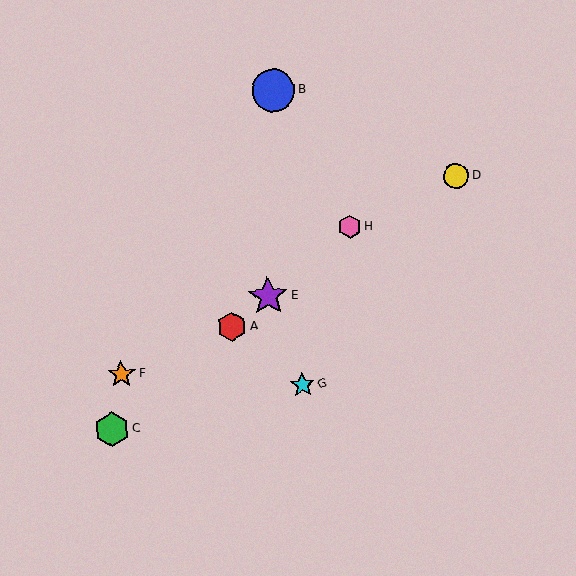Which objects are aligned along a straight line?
Objects A, C, E, H are aligned along a straight line.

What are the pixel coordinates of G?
Object G is at (302, 385).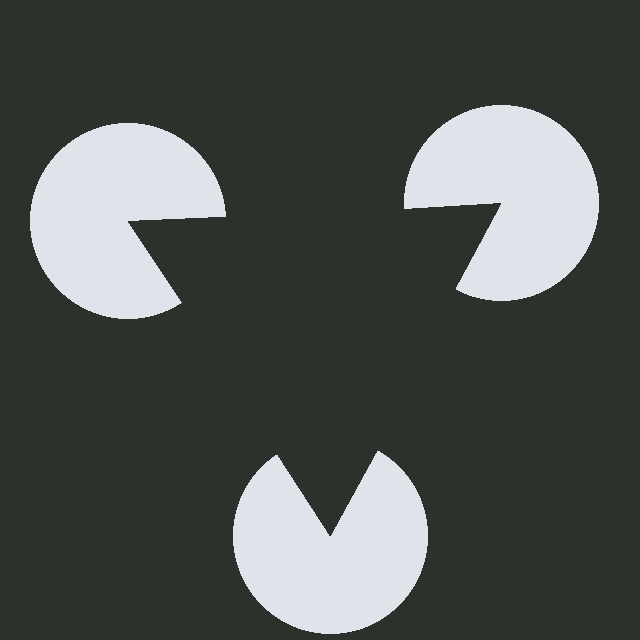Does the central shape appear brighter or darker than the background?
It typically appears slightly darker than the background, even though no actual brightness change is drawn.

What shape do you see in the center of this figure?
An illusory triangle — its edges are inferred from the aligned wedge cuts in the pac-man discs, not physically drawn.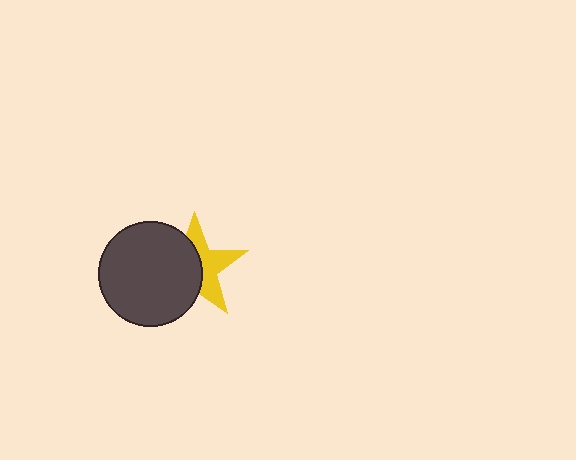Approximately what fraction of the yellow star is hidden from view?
Roughly 53% of the yellow star is hidden behind the dark gray circle.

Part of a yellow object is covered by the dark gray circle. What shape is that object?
It is a star.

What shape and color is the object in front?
The object in front is a dark gray circle.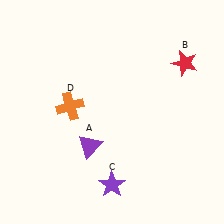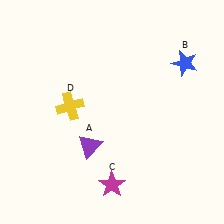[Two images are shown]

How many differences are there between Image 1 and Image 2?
There are 3 differences between the two images.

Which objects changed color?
B changed from red to blue. C changed from purple to magenta. D changed from orange to yellow.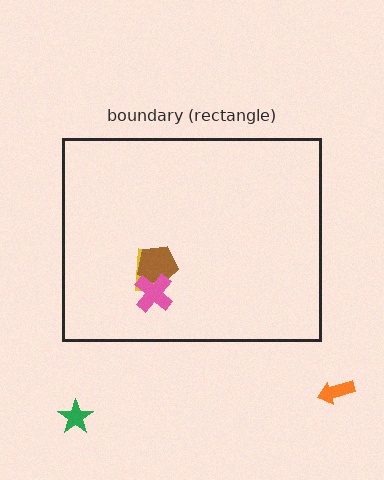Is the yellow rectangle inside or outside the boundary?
Inside.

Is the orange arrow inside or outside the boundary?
Outside.